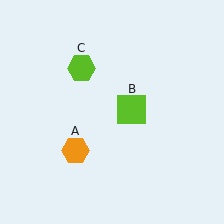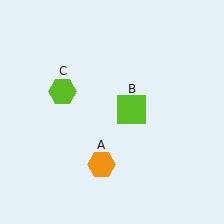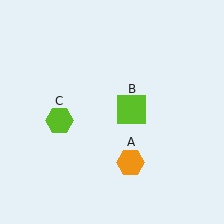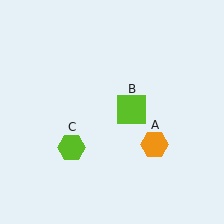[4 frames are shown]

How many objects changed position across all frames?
2 objects changed position: orange hexagon (object A), lime hexagon (object C).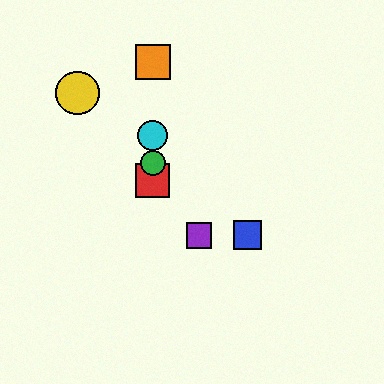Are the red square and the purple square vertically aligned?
No, the red square is at x≈153 and the purple square is at x≈199.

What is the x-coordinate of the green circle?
The green circle is at x≈153.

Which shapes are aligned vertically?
The red square, the green circle, the orange square, the cyan circle are aligned vertically.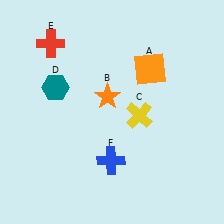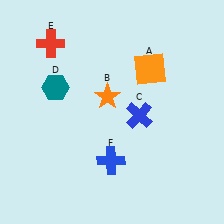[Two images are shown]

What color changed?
The cross (C) changed from yellow in Image 1 to blue in Image 2.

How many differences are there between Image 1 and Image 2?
There is 1 difference between the two images.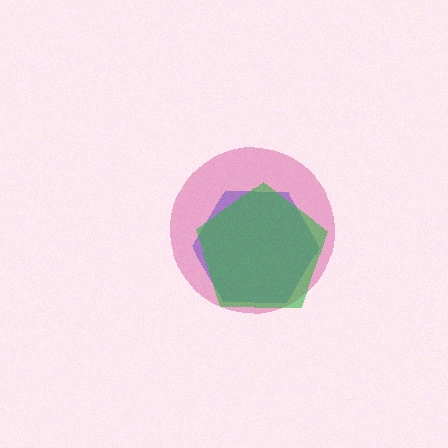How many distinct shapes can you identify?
There are 3 distinct shapes: a blue hexagon, a pink circle, a green pentagon.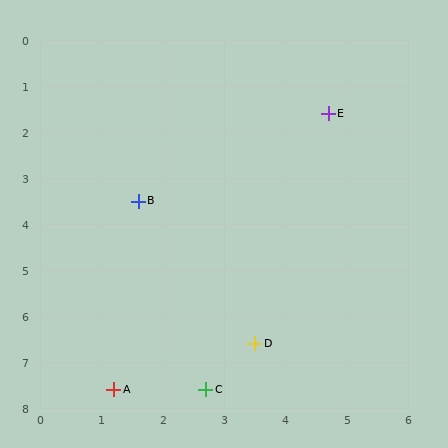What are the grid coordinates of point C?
Point C is at approximately (2.7, 7.6).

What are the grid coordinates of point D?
Point D is at approximately (3.5, 6.6).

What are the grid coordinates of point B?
Point B is at approximately (1.6, 3.5).